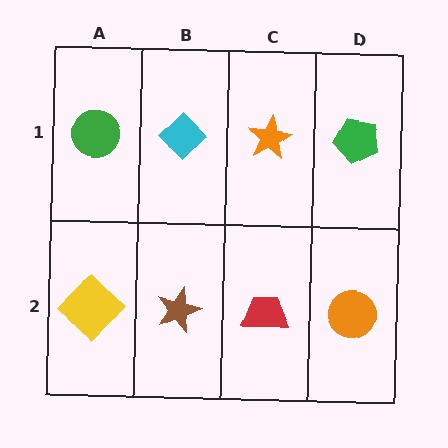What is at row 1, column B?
A cyan diamond.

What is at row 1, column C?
An orange star.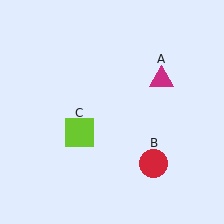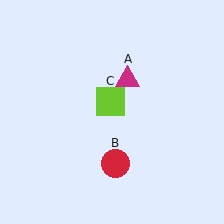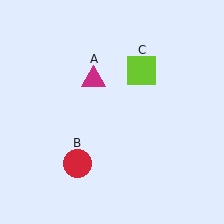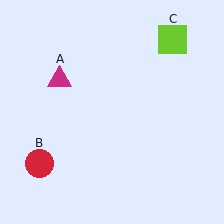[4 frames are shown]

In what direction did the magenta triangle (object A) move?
The magenta triangle (object A) moved left.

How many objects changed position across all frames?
3 objects changed position: magenta triangle (object A), red circle (object B), lime square (object C).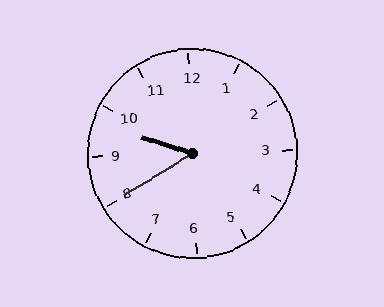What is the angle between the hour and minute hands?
Approximately 50 degrees.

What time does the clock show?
9:40.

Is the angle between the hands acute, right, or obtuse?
It is acute.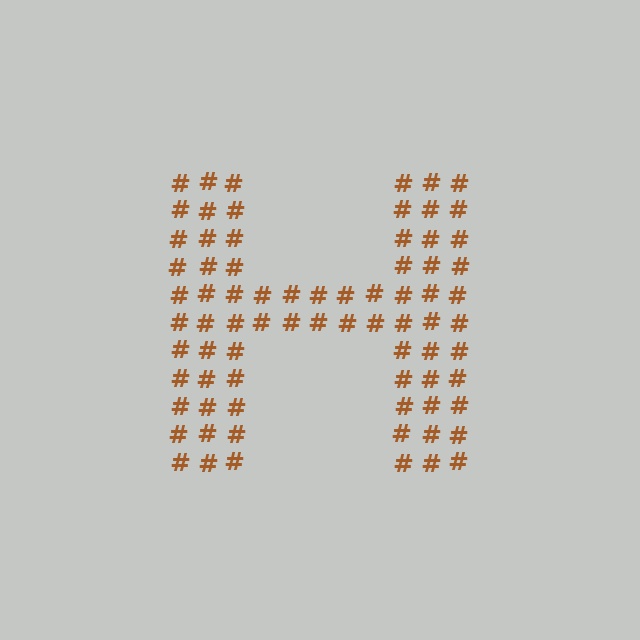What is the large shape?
The large shape is the letter H.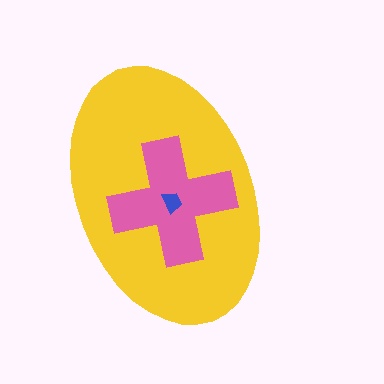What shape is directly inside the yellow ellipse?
The pink cross.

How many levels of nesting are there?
3.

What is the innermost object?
The blue trapezoid.